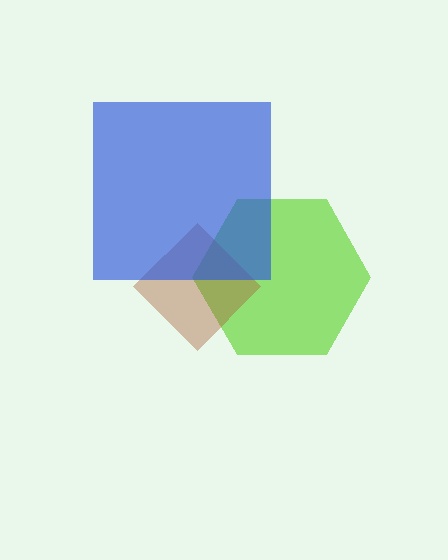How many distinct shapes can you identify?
There are 3 distinct shapes: a lime hexagon, a brown diamond, a blue square.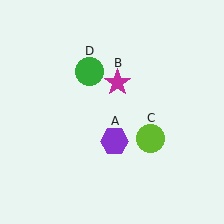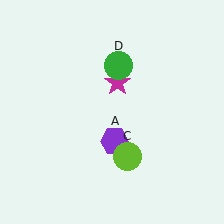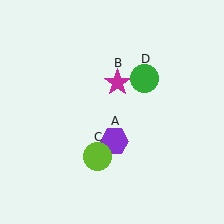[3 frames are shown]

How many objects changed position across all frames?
2 objects changed position: lime circle (object C), green circle (object D).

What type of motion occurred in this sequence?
The lime circle (object C), green circle (object D) rotated clockwise around the center of the scene.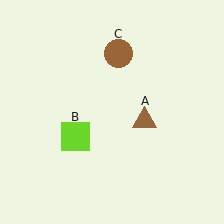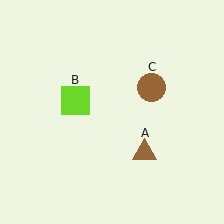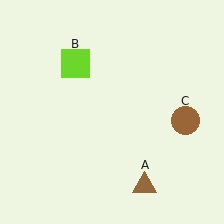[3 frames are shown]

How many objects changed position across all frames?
3 objects changed position: brown triangle (object A), lime square (object B), brown circle (object C).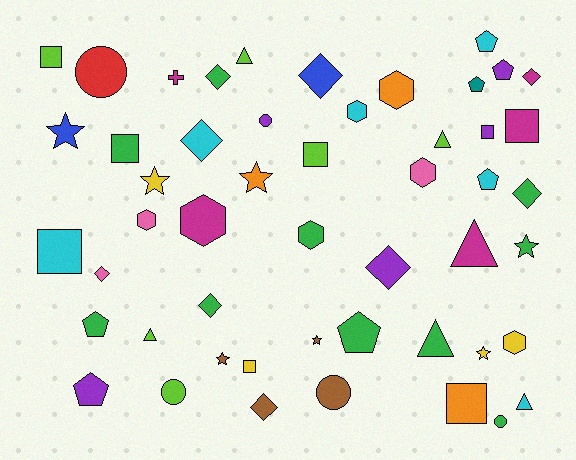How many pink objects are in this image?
There are 3 pink objects.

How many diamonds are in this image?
There are 9 diamonds.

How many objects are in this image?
There are 50 objects.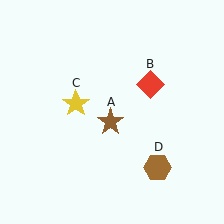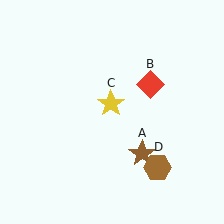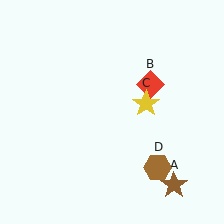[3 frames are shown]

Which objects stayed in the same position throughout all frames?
Red diamond (object B) and brown hexagon (object D) remained stationary.